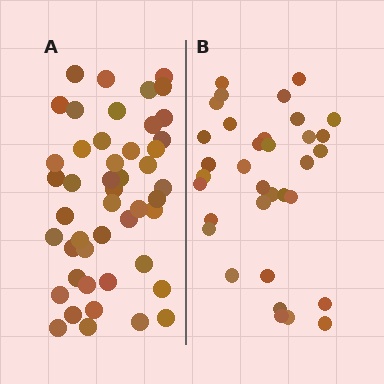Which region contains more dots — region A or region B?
Region A (the left region) has more dots.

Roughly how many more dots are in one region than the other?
Region A has approximately 15 more dots than region B.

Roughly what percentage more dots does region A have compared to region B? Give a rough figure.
About 40% more.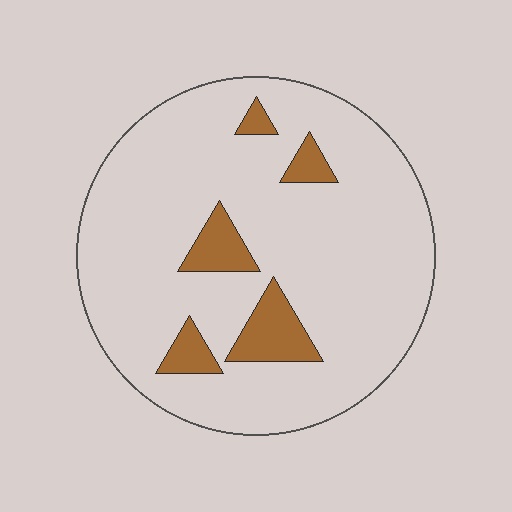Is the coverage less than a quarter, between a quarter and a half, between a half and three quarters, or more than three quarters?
Less than a quarter.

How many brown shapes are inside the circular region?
5.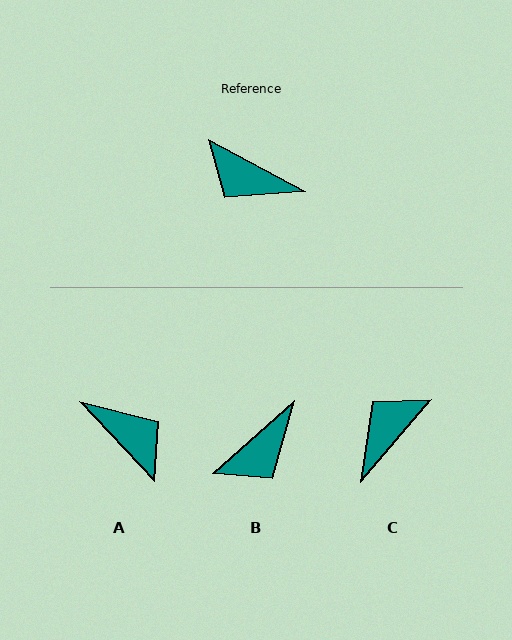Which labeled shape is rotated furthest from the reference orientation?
A, about 161 degrees away.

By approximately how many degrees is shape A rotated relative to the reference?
Approximately 161 degrees counter-clockwise.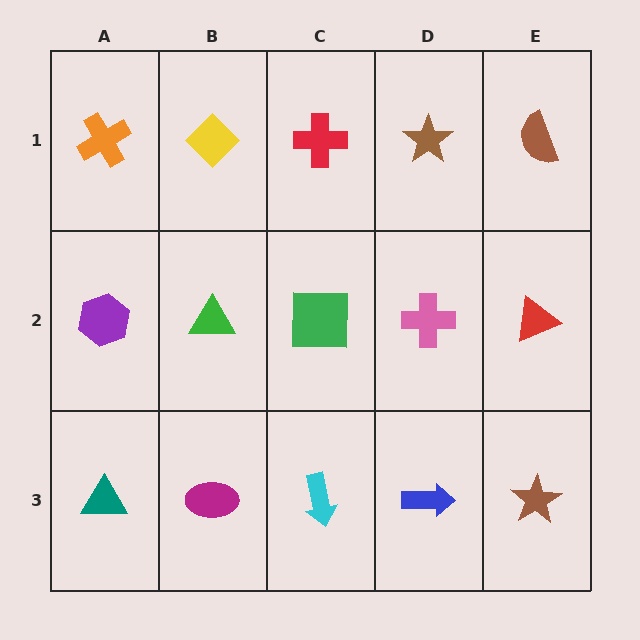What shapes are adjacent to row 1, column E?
A red triangle (row 2, column E), a brown star (row 1, column D).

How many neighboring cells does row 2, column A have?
3.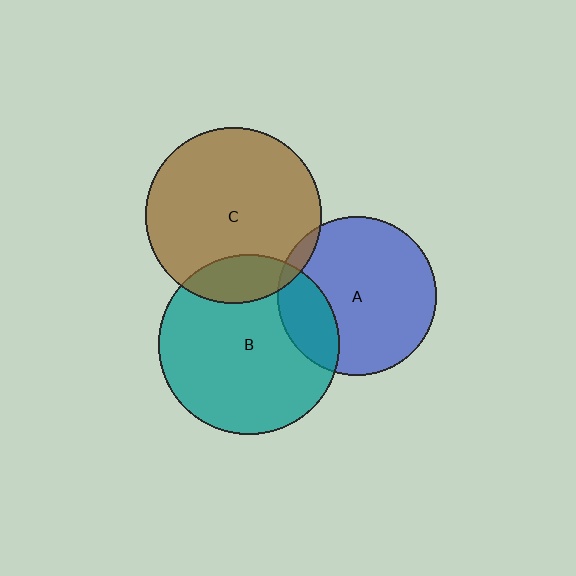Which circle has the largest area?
Circle B (teal).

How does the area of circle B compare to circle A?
Approximately 1.3 times.